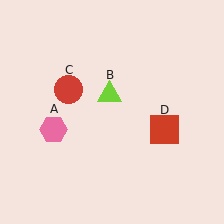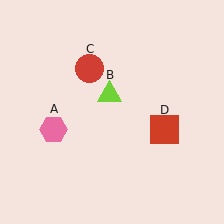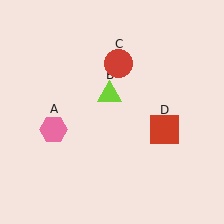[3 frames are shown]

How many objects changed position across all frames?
1 object changed position: red circle (object C).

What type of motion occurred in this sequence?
The red circle (object C) rotated clockwise around the center of the scene.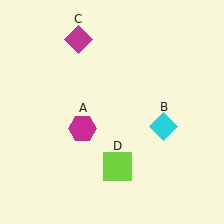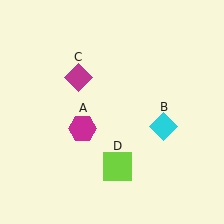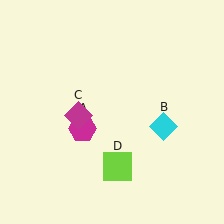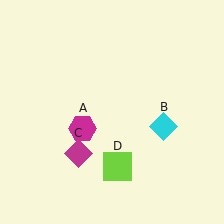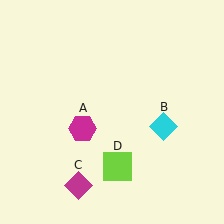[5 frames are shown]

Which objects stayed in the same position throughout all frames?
Magenta hexagon (object A) and cyan diamond (object B) and lime square (object D) remained stationary.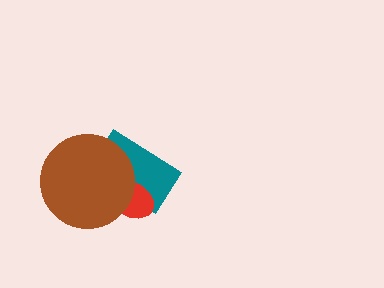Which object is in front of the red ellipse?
The brown circle is in front of the red ellipse.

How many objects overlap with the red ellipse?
2 objects overlap with the red ellipse.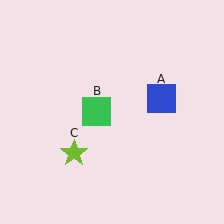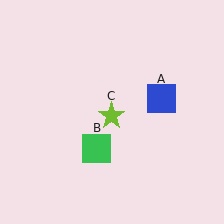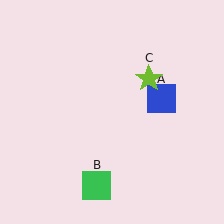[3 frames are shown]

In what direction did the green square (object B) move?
The green square (object B) moved down.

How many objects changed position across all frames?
2 objects changed position: green square (object B), lime star (object C).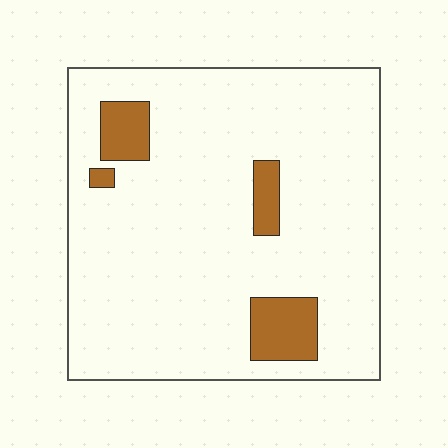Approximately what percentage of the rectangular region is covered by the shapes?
Approximately 10%.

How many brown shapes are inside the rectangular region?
4.